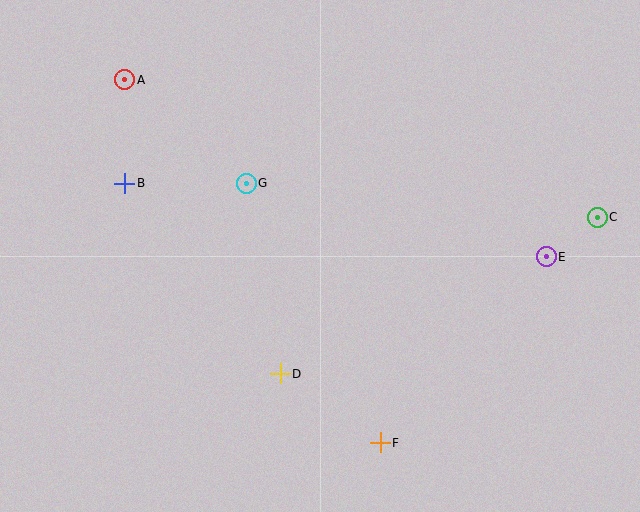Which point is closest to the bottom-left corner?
Point D is closest to the bottom-left corner.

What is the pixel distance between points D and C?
The distance between D and C is 354 pixels.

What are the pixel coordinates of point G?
Point G is at (246, 183).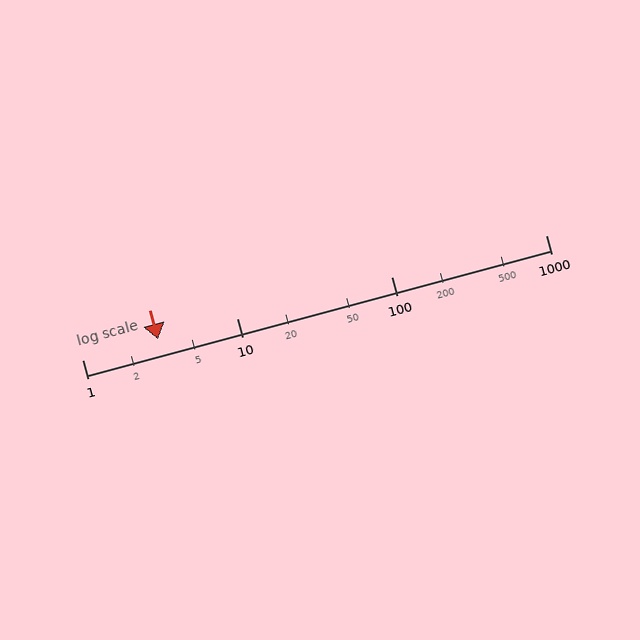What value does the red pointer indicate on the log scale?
The pointer indicates approximately 3.1.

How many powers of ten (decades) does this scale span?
The scale spans 3 decades, from 1 to 1000.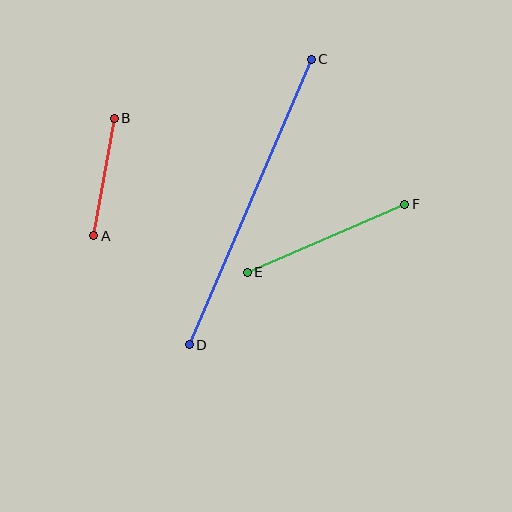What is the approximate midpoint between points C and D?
The midpoint is at approximately (250, 202) pixels.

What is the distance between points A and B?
The distance is approximately 119 pixels.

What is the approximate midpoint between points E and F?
The midpoint is at approximately (326, 238) pixels.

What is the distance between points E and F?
The distance is approximately 171 pixels.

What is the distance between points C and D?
The distance is approximately 311 pixels.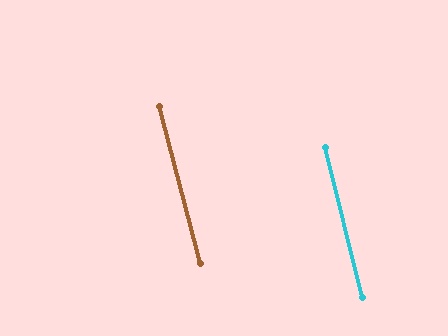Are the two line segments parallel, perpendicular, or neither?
Parallel — their directions differ by only 0.6°.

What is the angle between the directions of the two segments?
Approximately 1 degree.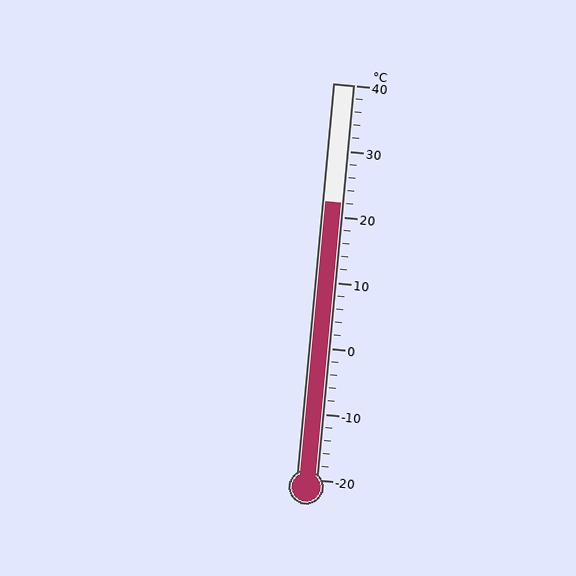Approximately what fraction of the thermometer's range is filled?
The thermometer is filled to approximately 70% of its range.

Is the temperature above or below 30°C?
The temperature is below 30°C.